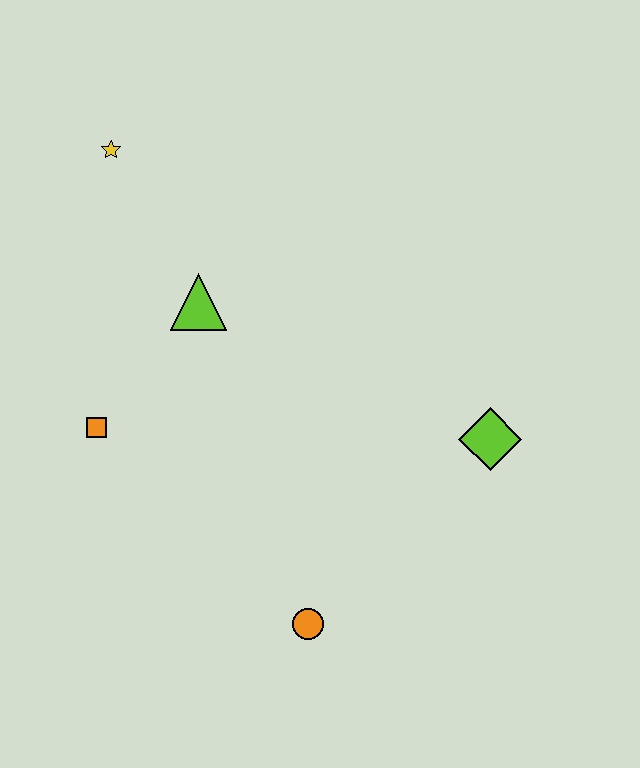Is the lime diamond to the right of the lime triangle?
Yes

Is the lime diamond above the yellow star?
No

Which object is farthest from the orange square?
The lime diamond is farthest from the orange square.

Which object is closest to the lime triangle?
The orange square is closest to the lime triangle.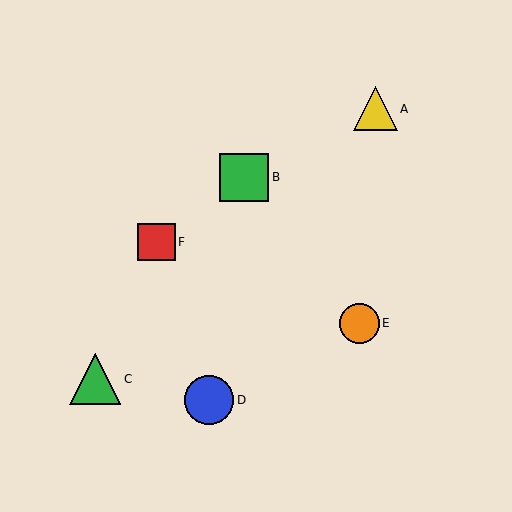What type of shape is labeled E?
Shape E is an orange circle.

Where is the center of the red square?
The center of the red square is at (156, 242).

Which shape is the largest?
The green triangle (labeled C) is the largest.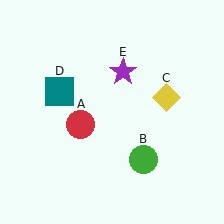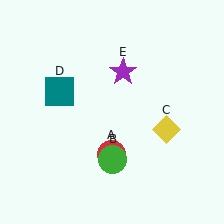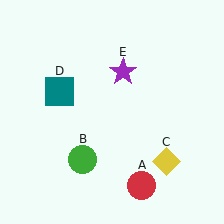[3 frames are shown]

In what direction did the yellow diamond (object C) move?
The yellow diamond (object C) moved down.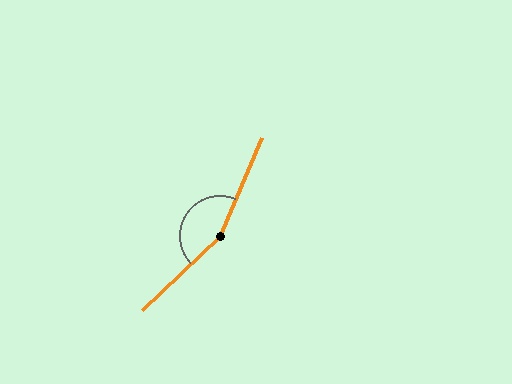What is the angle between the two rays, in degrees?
Approximately 157 degrees.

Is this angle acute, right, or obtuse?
It is obtuse.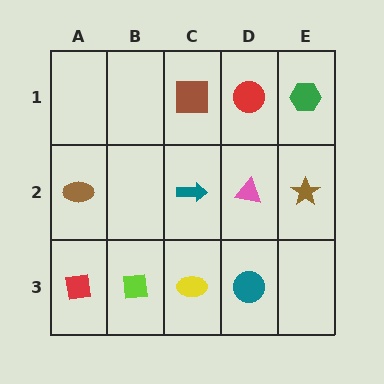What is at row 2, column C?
A teal arrow.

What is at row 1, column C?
A brown square.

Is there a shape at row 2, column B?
No, that cell is empty.